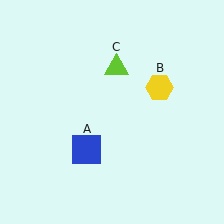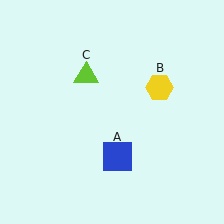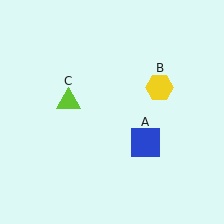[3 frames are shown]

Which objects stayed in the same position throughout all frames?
Yellow hexagon (object B) remained stationary.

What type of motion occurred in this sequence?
The blue square (object A), lime triangle (object C) rotated counterclockwise around the center of the scene.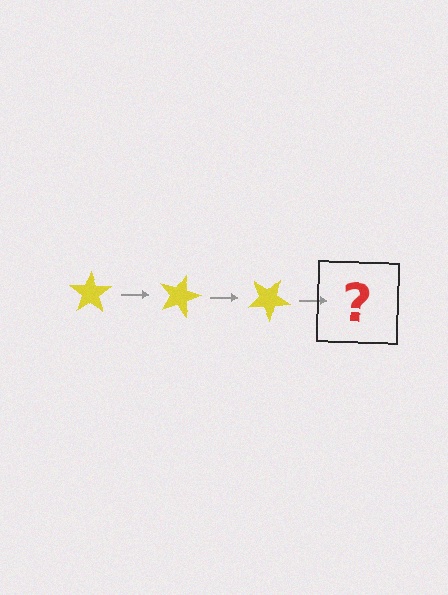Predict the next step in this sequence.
The next step is a yellow star rotated 45 degrees.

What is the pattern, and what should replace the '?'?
The pattern is that the star rotates 15 degrees each step. The '?' should be a yellow star rotated 45 degrees.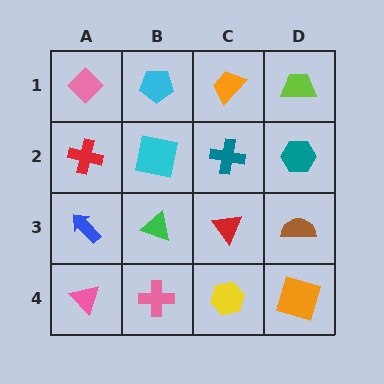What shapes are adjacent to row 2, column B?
A cyan pentagon (row 1, column B), a green triangle (row 3, column B), a red cross (row 2, column A), a teal cross (row 2, column C).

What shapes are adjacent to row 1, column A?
A red cross (row 2, column A), a cyan pentagon (row 1, column B).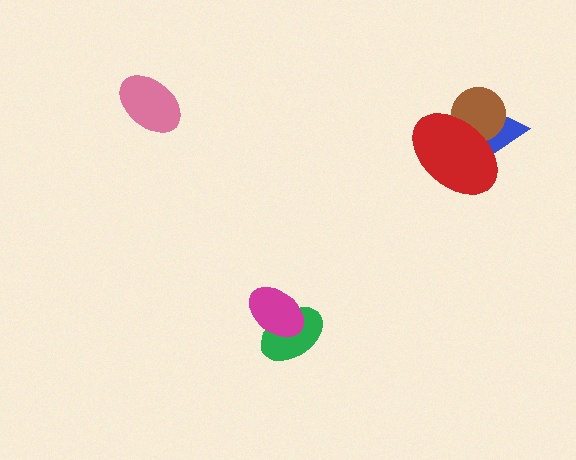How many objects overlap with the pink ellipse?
0 objects overlap with the pink ellipse.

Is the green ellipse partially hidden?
Yes, it is partially covered by another shape.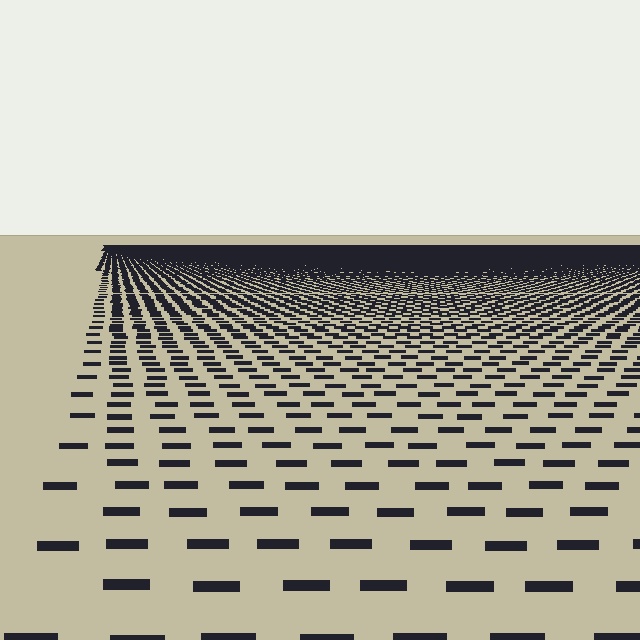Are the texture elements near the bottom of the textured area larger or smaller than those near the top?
Larger. Near the bottom, elements are closer to the viewer and appear at a bigger on-screen size.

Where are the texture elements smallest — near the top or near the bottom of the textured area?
Near the top.